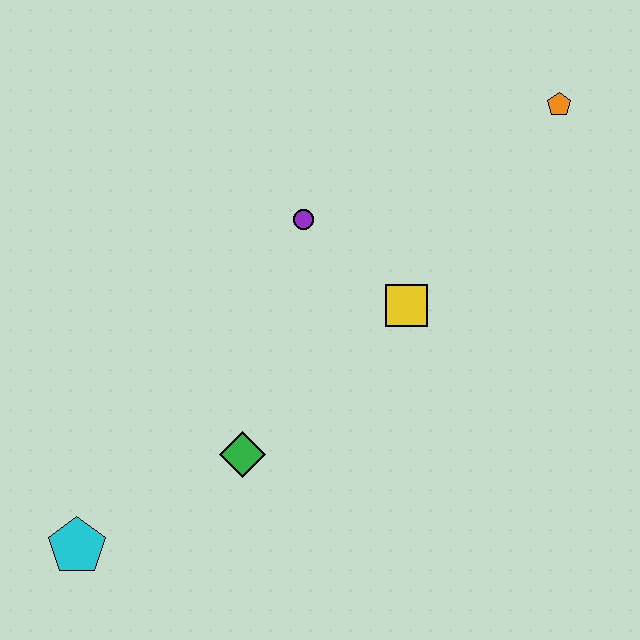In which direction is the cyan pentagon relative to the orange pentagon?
The cyan pentagon is to the left of the orange pentagon.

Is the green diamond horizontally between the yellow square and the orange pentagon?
No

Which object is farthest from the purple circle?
The cyan pentagon is farthest from the purple circle.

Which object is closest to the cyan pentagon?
The green diamond is closest to the cyan pentagon.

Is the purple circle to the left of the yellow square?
Yes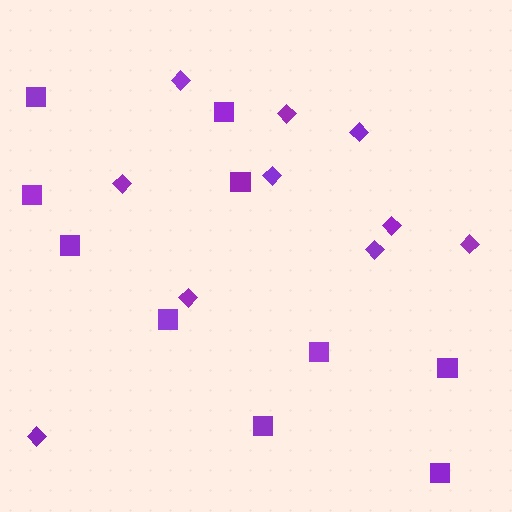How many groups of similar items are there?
There are 2 groups: one group of diamonds (10) and one group of squares (10).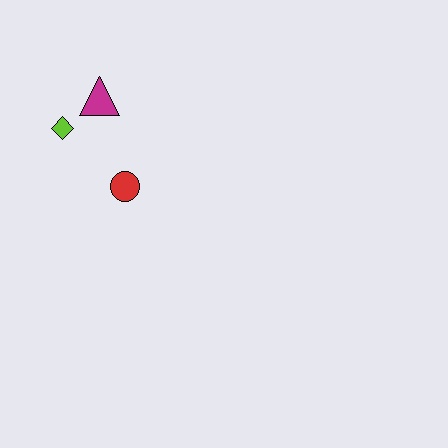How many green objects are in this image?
There are no green objects.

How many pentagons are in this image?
There are no pentagons.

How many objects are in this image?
There are 3 objects.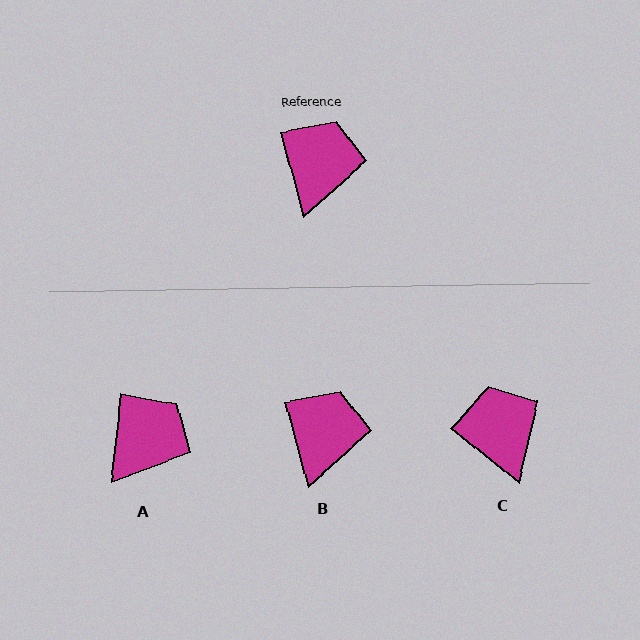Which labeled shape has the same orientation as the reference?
B.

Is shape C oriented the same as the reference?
No, it is off by about 36 degrees.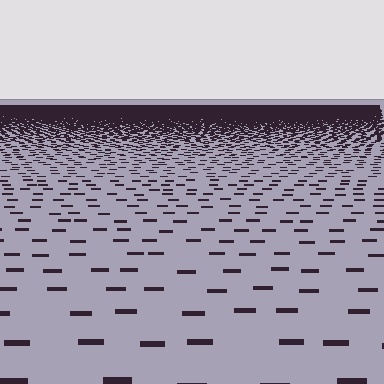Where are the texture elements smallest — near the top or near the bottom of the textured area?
Near the top.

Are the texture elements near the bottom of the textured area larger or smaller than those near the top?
Larger. Near the bottom, elements are closer to the viewer and appear at a bigger on-screen size.